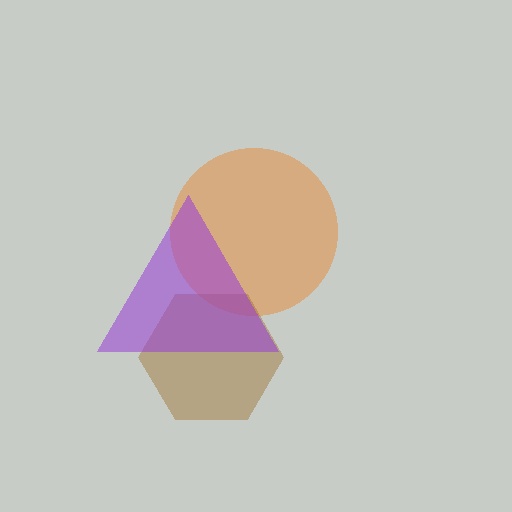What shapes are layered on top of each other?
The layered shapes are: an orange circle, a brown hexagon, a purple triangle.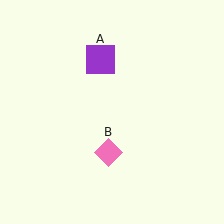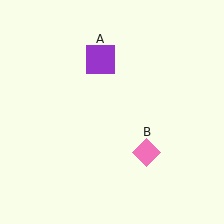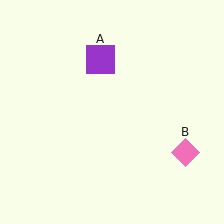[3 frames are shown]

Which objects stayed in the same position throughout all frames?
Purple square (object A) remained stationary.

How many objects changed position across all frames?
1 object changed position: pink diamond (object B).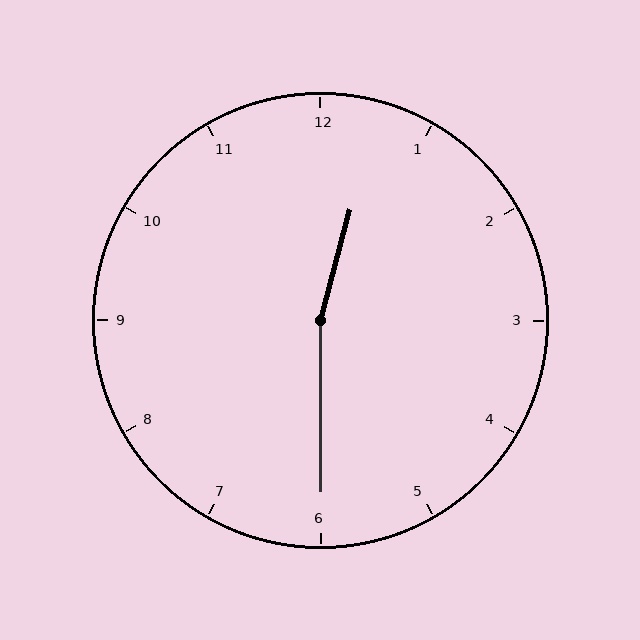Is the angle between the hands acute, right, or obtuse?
It is obtuse.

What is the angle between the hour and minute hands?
Approximately 165 degrees.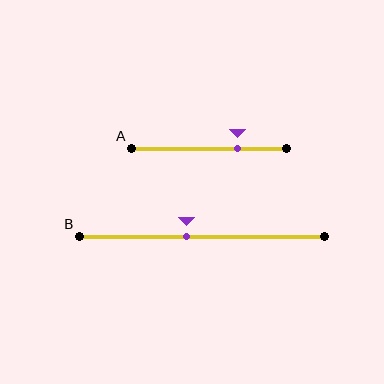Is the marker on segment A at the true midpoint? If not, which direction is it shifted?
No, the marker on segment A is shifted to the right by about 19% of the segment length.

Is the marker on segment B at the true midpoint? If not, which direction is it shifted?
No, the marker on segment B is shifted to the left by about 6% of the segment length.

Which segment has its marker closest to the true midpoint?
Segment B has its marker closest to the true midpoint.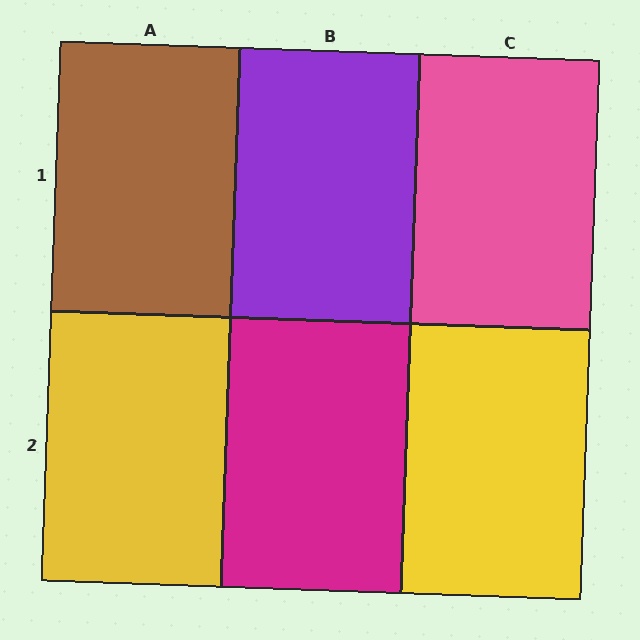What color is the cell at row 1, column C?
Pink.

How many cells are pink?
1 cell is pink.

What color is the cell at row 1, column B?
Purple.